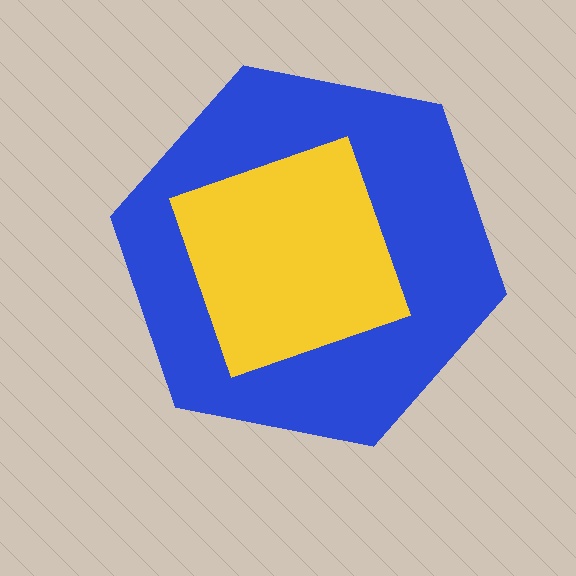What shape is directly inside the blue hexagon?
The yellow square.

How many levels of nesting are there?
2.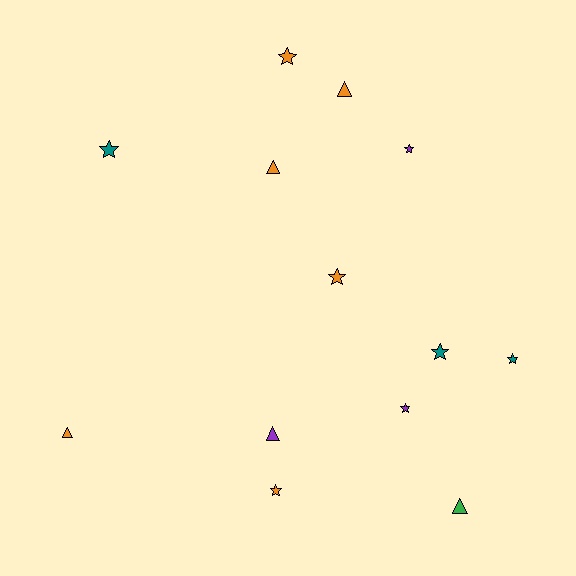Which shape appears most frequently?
Star, with 8 objects.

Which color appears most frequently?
Orange, with 6 objects.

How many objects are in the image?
There are 13 objects.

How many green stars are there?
There are no green stars.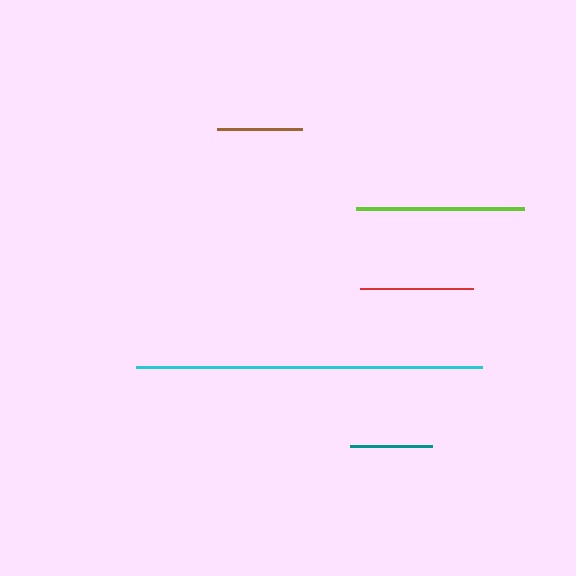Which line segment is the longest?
The cyan line is the longest at approximately 346 pixels.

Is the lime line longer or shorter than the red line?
The lime line is longer than the red line.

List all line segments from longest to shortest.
From longest to shortest: cyan, lime, red, brown, teal.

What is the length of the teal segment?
The teal segment is approximately 82 pixels long.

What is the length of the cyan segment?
The cyan segment is approximately 346 pixels long.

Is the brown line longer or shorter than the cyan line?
The cyan line is longer than the brown line.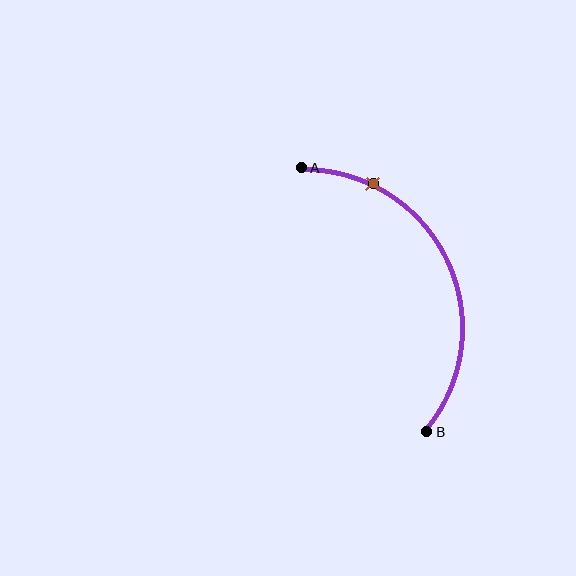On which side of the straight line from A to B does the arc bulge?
The arc bulges to the right of the straight line connecting A and B.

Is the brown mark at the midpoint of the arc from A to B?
No. The brown mark lies on the arc but is closer to endpoint A. The arc midpoint would be at the point on the curve equidistant along the arc from both A and B.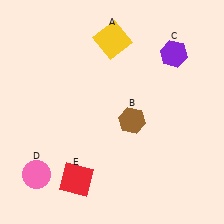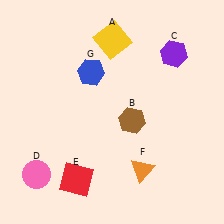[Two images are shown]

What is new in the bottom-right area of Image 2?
An orange triangle (F) was added in the bottom-right area of Image 2.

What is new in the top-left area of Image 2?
A blue hexagon (G) was added in the top-left area of Image 2.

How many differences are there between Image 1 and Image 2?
There are 2 differences between the two images.